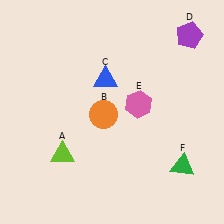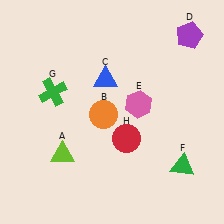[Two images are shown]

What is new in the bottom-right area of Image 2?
A red circle (H) was added in the bottom-right area of Image 2.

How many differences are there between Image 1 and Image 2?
There are 2 differences between the two images.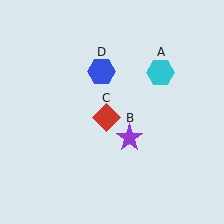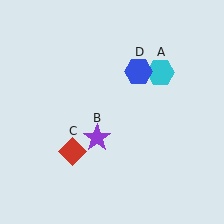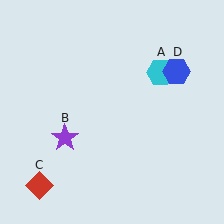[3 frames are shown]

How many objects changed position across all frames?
3 objects changed position: purple star (object B), red diamond (object C), blue hexagon (object D).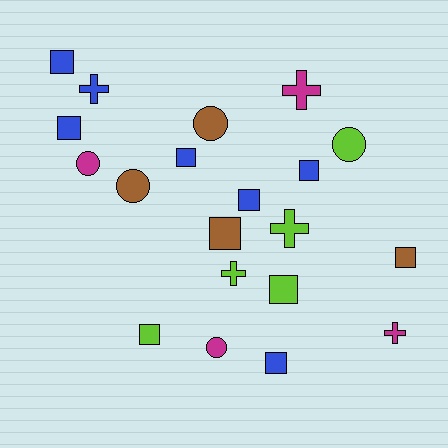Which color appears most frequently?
Blue, with 7 objects.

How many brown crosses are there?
There are no brown crosses.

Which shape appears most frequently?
Square, with 10 objects.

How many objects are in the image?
There are 20 objects.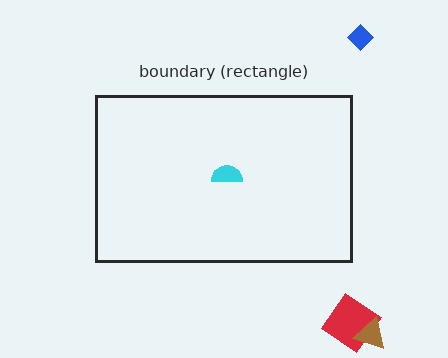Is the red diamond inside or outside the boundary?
Outside.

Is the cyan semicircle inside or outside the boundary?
Inside.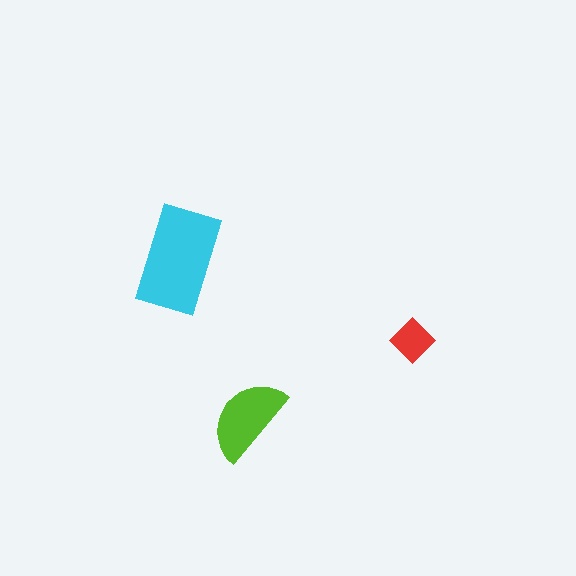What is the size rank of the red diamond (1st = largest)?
3rd.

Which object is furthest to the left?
The cyan rectangle is leftmost.